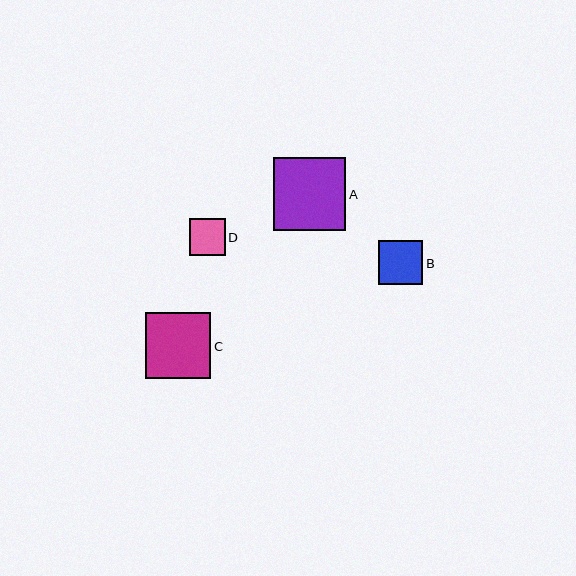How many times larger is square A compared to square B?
Square A is approximately 1.6 times the size of square B.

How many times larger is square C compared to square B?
Square C is approximately 1.5 times the size of square B.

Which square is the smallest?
Square D is the smallest with a size of approximately 36 pixels.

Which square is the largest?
Square A is the largest with a size of approximately 73 pixels.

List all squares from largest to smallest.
From largest to smallest: A, C, B, D.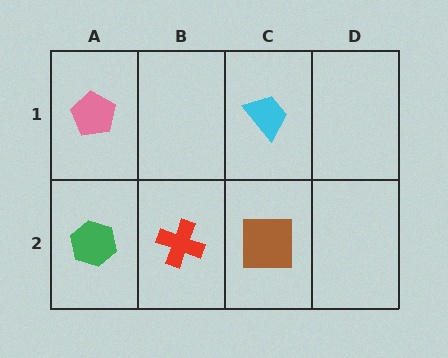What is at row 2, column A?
A green hexagon.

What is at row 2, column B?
A red cross.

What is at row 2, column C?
A brown square.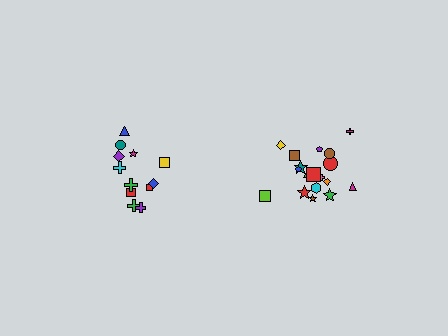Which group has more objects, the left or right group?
The right group.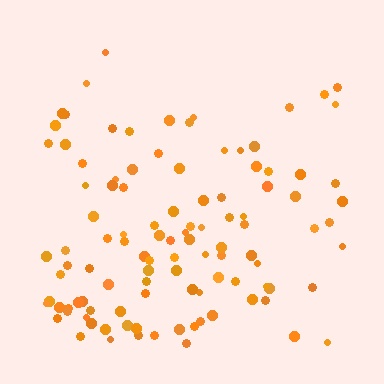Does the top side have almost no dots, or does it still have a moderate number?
Still a moderate number, just noticeably fewer than the bottom.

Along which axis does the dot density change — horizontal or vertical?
Vertical.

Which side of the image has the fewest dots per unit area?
The top.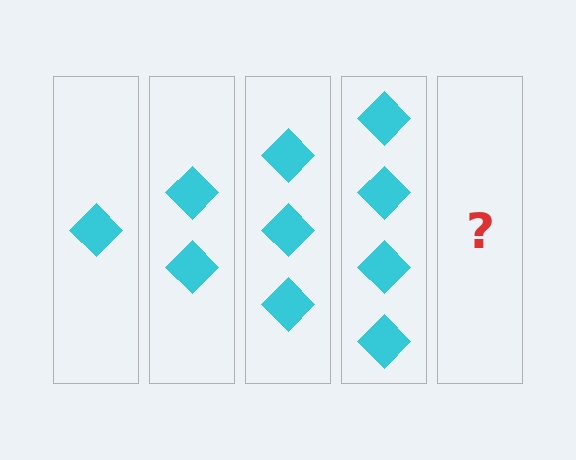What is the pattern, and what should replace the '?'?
The pattern is that each step adds one more diamond. The '?' should be 5 diamonds.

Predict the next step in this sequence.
The next step is 5 diamonds.